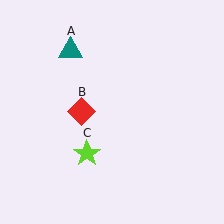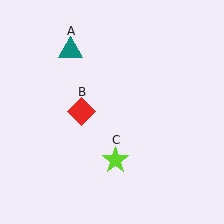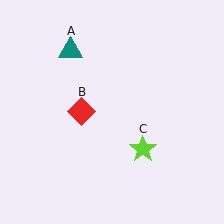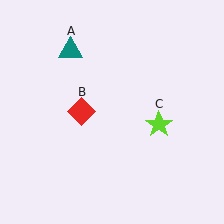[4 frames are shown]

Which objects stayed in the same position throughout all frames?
Teal triangle (object A) and red diamond (object B) remained stationary.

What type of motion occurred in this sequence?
The lime star (object C) rotated counterclockwise around the center of the scene.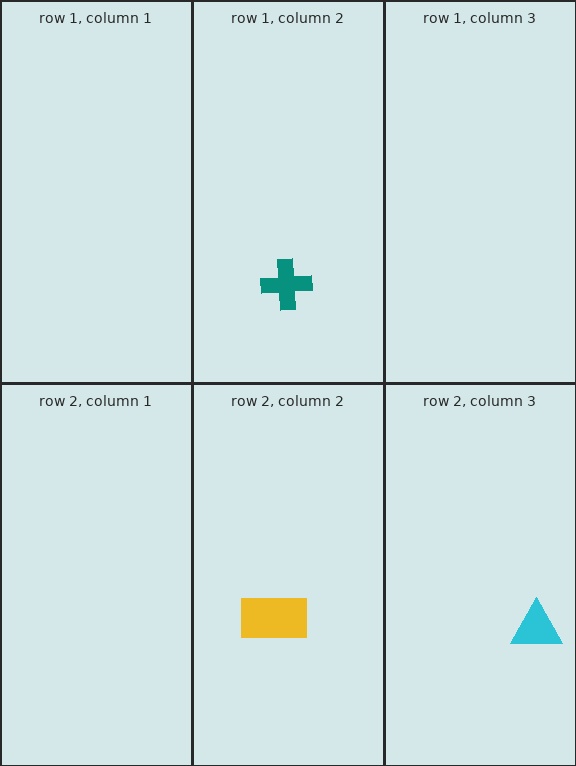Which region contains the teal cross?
The row 1, column 2 region.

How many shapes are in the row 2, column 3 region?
1.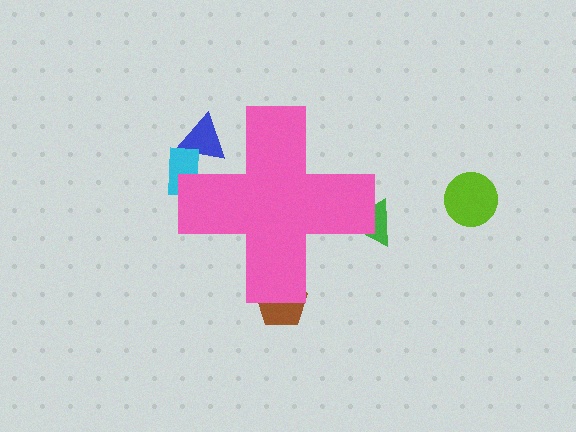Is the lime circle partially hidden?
No, the lime circle is fully visible.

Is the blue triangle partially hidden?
Yes, the blue triangle is partially hidden behind the pink cross.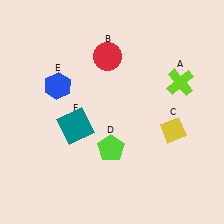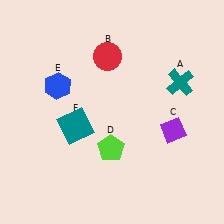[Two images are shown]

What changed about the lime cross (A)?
In Image 1, A is lime. In Image 2, it changed to teal.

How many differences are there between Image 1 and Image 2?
There are 2 differences between the two images.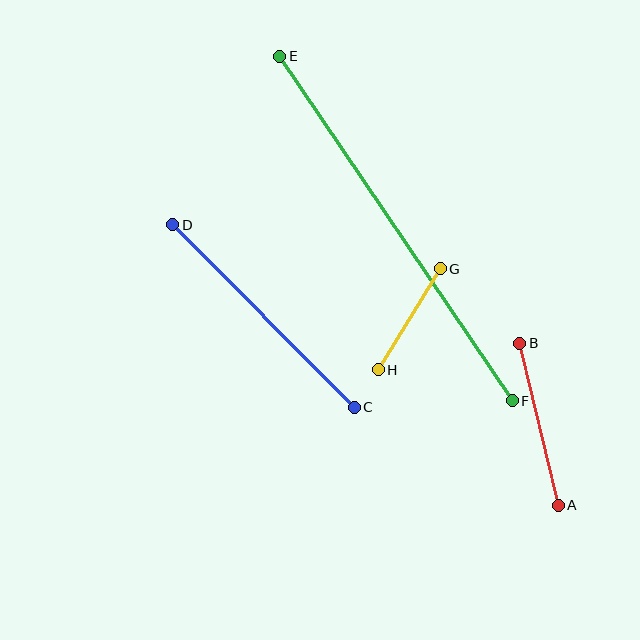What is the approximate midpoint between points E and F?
The midpoint is at approximately (396, 229) pixels.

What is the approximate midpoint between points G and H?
The midpoint is at approximately (409, 319) pixels.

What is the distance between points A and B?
The distance is approximately 166 pixels.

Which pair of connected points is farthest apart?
Points E and F are farthest apart.